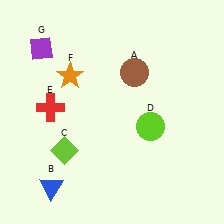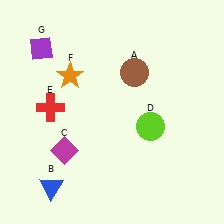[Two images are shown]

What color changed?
The diamond (C) changed from lime in Image 1 to magenta in Image 2.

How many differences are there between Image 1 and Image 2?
There is 1 difference between the two images.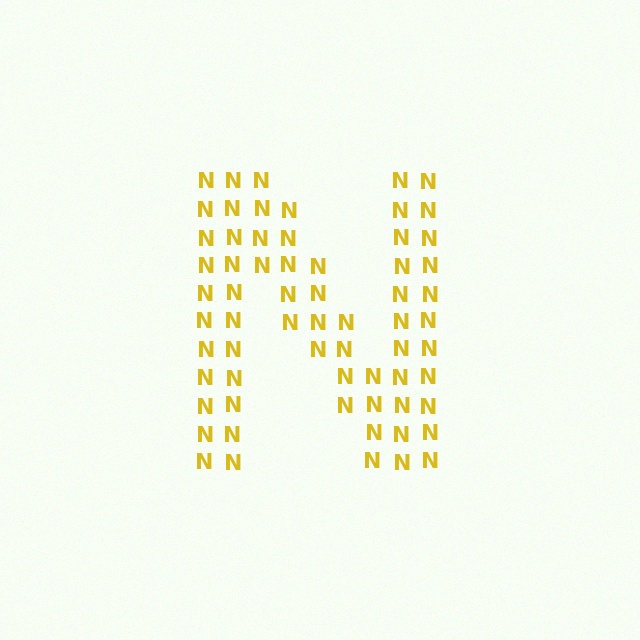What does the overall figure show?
The overall figure shows the letter N.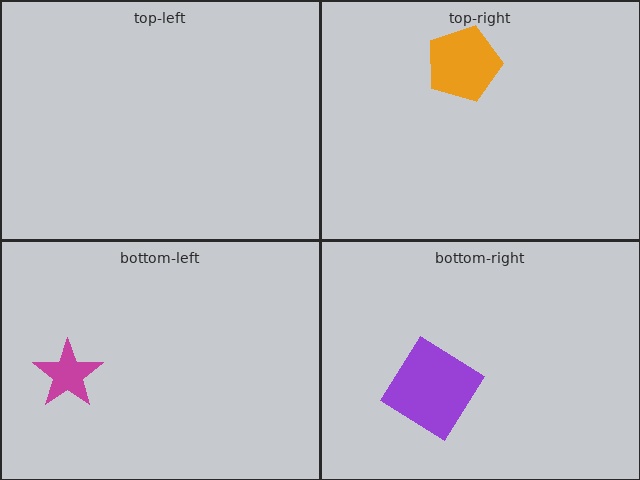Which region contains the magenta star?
The bottom-left region.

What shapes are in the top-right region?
The orange pentagon.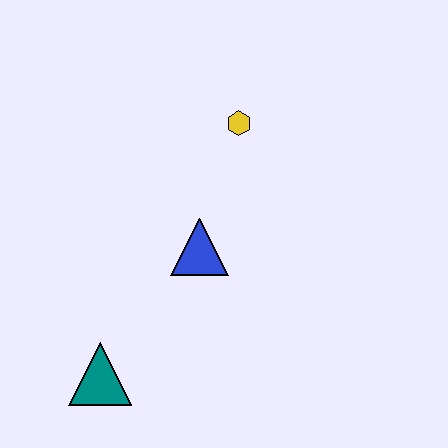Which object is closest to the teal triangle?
The blue triangle is closest to the teal triangle.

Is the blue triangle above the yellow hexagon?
No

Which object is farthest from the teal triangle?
The yellow hexagon is farthest from the teal triangle.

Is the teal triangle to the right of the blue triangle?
No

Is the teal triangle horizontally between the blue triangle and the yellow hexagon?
No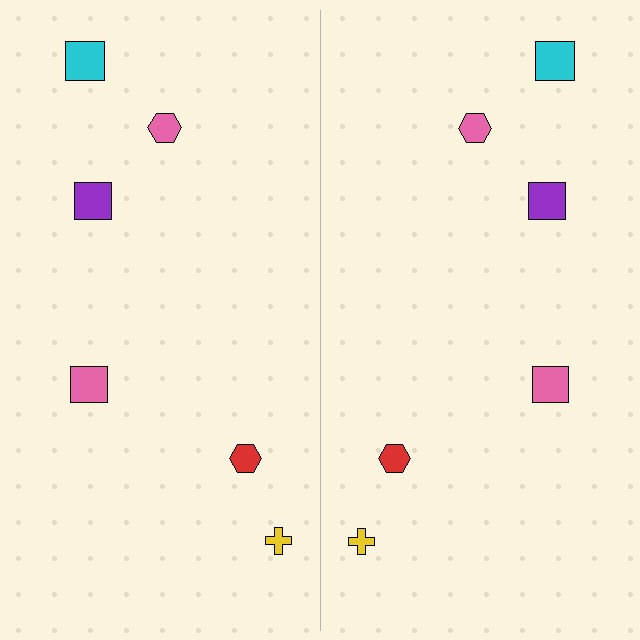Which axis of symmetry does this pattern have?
The pattern has a vertical axis of symmetry running through the center of the image.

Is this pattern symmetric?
Yes, this pattern has bilateral (reflection) symmetry.